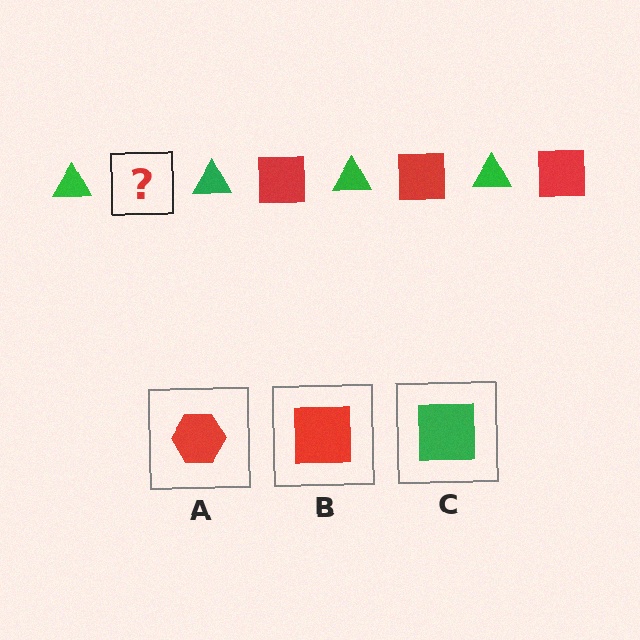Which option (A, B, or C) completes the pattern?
B.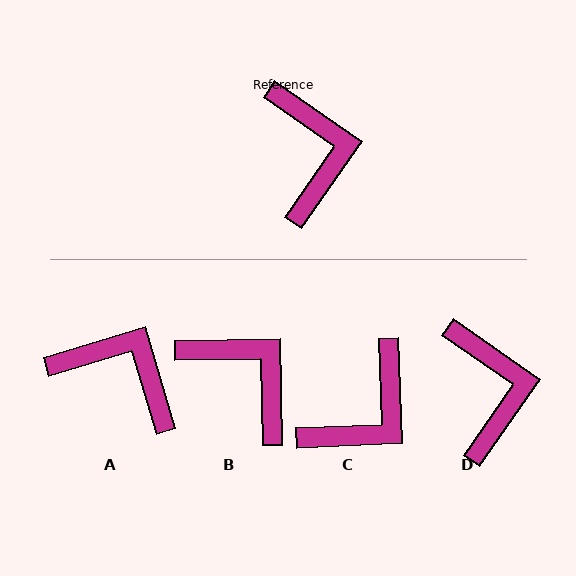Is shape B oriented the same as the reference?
No, it is off by about 36 degrees.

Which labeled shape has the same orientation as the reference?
D.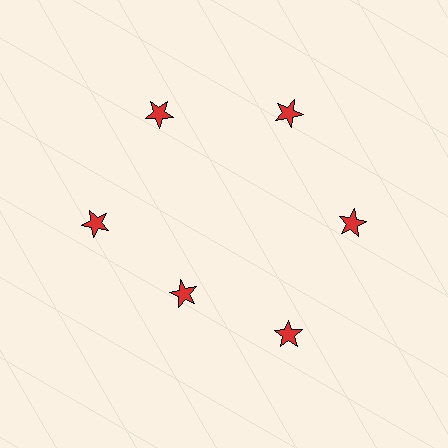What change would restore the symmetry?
The symmetry would be restored by moving it outward, back onto the ring so that all 6 stars sit at equal angles and equal distance from the center.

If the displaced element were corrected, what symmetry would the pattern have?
It would have 6-fold rotational symmetry — the pattern would map onto itself every 60 degrees.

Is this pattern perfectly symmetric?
No. The 6 red stars are arranged in a ring, but one element near the 7 o'clock position is pulled inward toward the center, breaking the 6-fold rotational symmetry.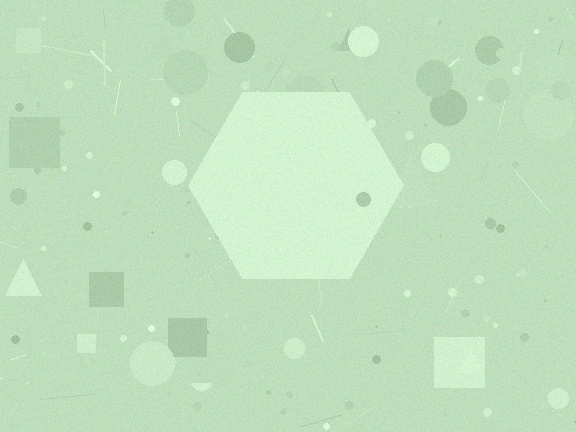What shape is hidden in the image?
A hexagon is hidden in the image.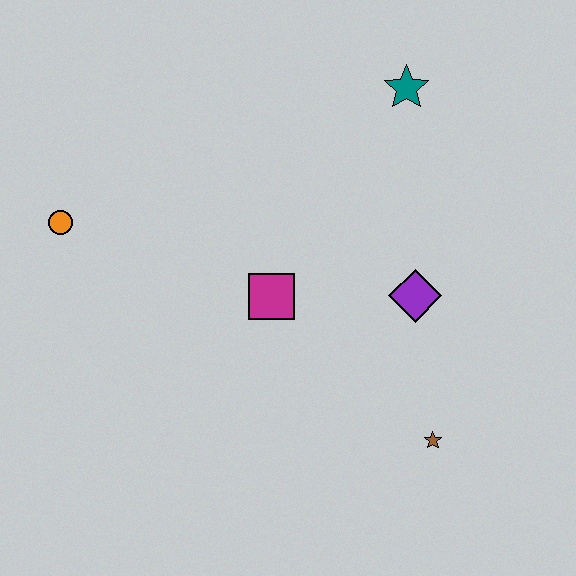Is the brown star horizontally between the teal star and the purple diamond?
No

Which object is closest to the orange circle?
The magenta square is closest to the orange circle.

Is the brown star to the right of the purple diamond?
Yes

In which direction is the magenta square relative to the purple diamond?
The magenta square is to the left of the purple diamond.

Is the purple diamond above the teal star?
No